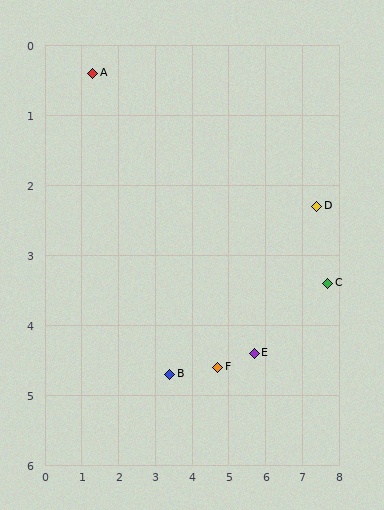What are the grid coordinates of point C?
Point C is at approximately (7.7, 3.4).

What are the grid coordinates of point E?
Point E is at approximately (5.7, 4.4).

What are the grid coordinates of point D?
Point D is at approximately (7.4, 2.3).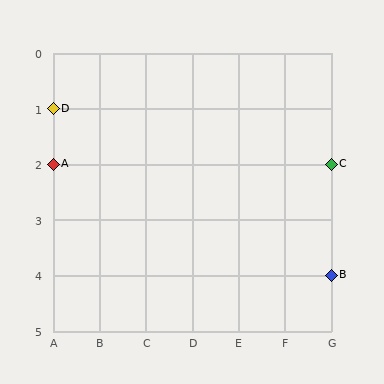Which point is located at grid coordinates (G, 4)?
Point B is at (G, 4).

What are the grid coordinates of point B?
Point B is at grid coordinates (G, 4).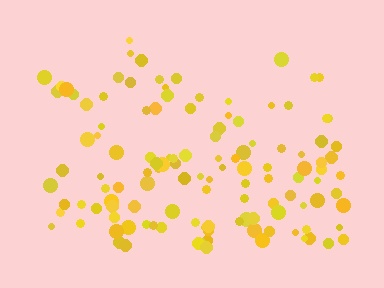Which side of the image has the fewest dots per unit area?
The top.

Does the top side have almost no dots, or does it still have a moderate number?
Still a moderate number, just noticeably fewer than the bottom.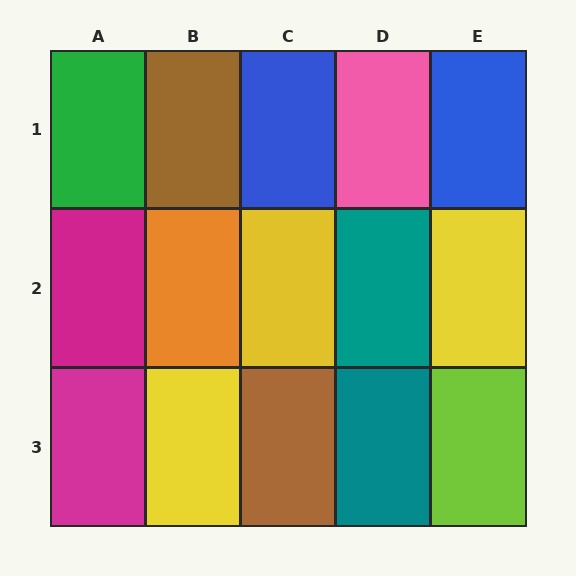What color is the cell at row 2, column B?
Orange.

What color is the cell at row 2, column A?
Magenta.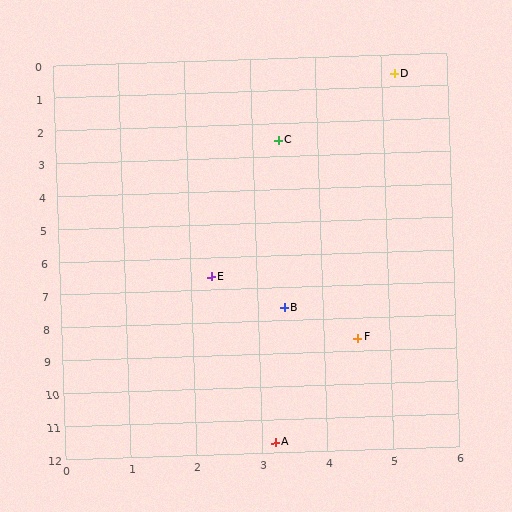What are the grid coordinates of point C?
Point C is at approximately (3.4, 2.5).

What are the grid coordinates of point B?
Point B is at approximately (3.4, 7.6).